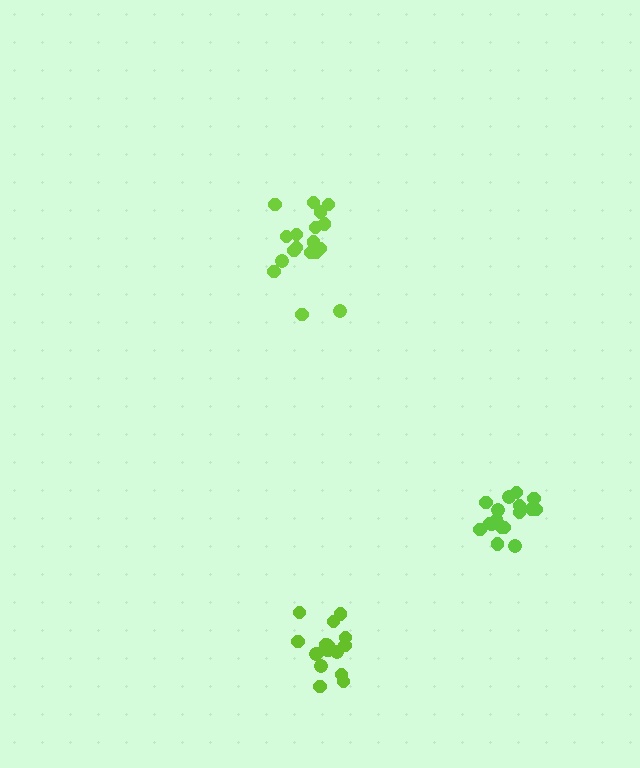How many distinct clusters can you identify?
There are 3 distinct clusters.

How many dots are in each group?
Group 1: 18 dots, Group 2: 17 dots, Group 3: 16 dots (51 total).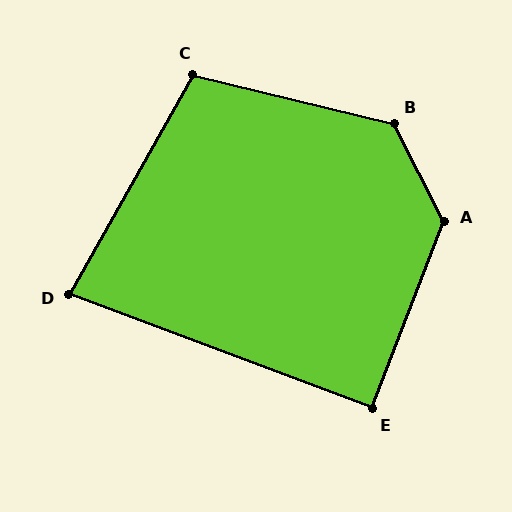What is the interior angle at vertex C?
Approximately 106 degrees (obtuse).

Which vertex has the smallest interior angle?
D, at approximately 81 degrees.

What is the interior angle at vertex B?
Approximately 130 degrees (obtuse).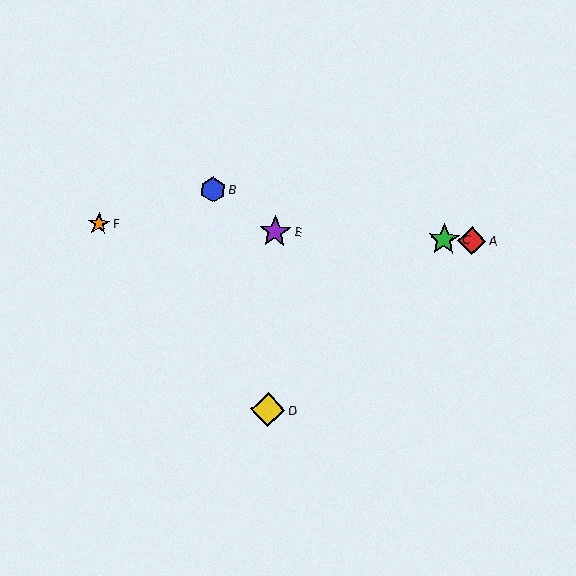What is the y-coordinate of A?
Object A is at y≈241.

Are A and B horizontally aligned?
No, A is at y≈241 and B is at y≈190.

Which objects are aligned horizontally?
Objects A, C, E, F are aligned horizontally.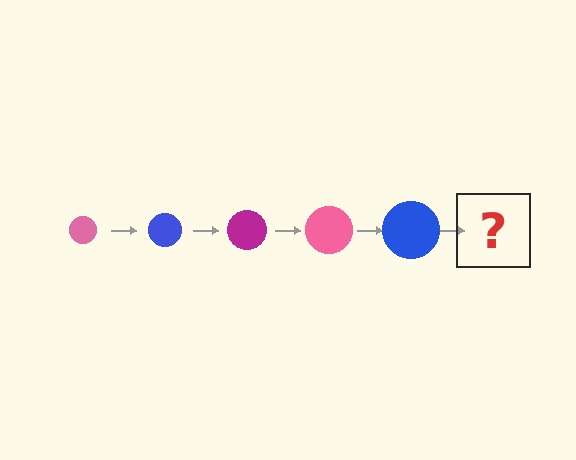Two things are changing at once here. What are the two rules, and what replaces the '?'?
The two rules are that the circle grows larger each step and the color cycles through pink, blue, and magenta. The '?' should be a magenta circle, larger than the previous one.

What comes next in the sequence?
The next element should be a magenta circle, larger than the previous one.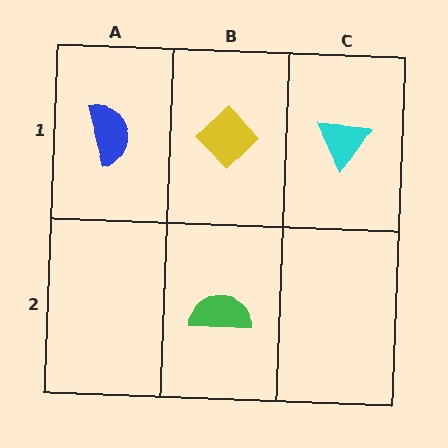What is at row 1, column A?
A blue semicircle.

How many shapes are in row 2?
1 shape.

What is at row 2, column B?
A green semicircle.